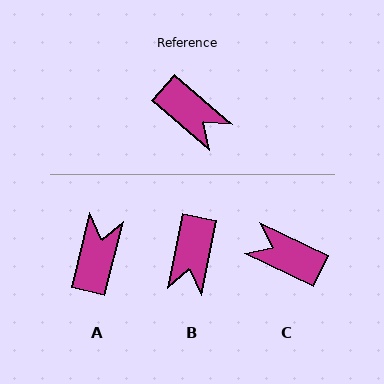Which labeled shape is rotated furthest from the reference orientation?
C, about 165 degrees away.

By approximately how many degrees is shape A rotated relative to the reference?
Approximately 117 degrees counter-clockwise.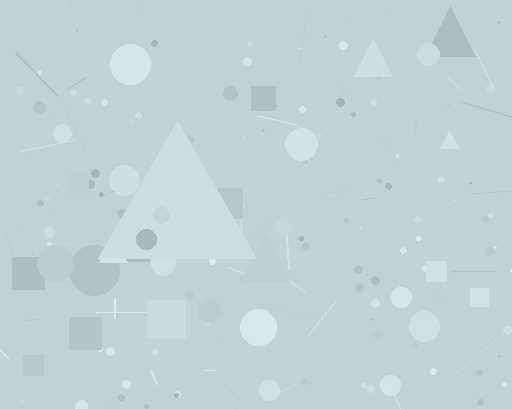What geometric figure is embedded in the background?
A triangle is embedded in the background.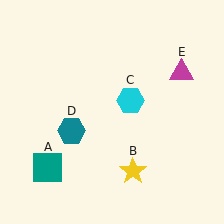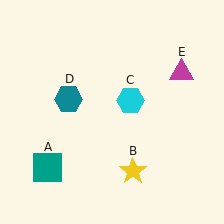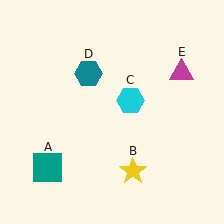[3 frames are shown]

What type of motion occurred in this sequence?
The teal hexagon (object D) rotated clockwise around the center of the scene.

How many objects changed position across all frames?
1 object changed position: teal hexagon (object D).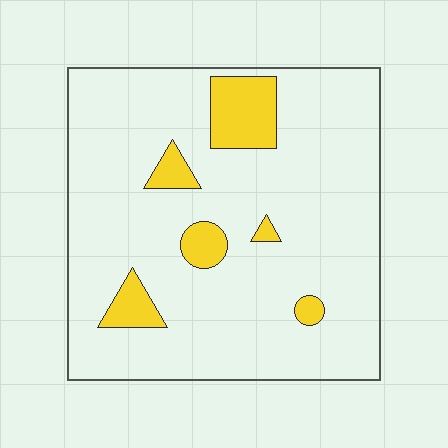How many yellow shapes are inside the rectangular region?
6.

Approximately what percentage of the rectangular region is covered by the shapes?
Approximately 10%.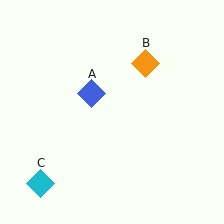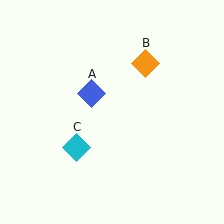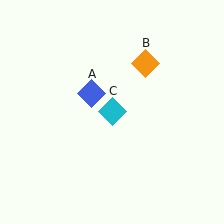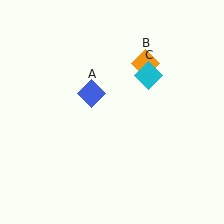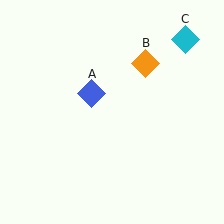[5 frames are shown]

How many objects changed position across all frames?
1 object changed position: cyan diamond (object C).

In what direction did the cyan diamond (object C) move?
The cyan diamond (object C) moved up and to the right.